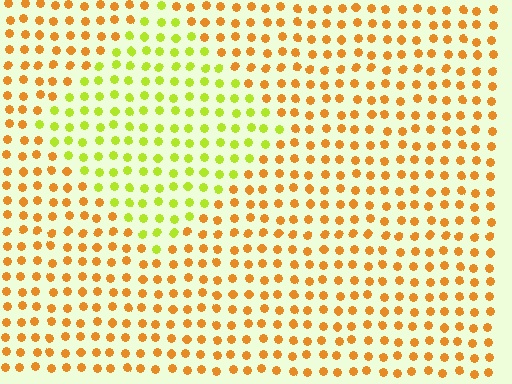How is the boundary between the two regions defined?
The boundary is defined purely by a slight shift in hue (about 46 degrees). Spacing, size, and orientation are identical on both sides.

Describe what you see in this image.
The image is filled with small orange elements in a uniform arrangement. A diamond-shaped region is visible where the elements are tinted to a slightly different hue, forming a subtle color boundary.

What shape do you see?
I see a diamond.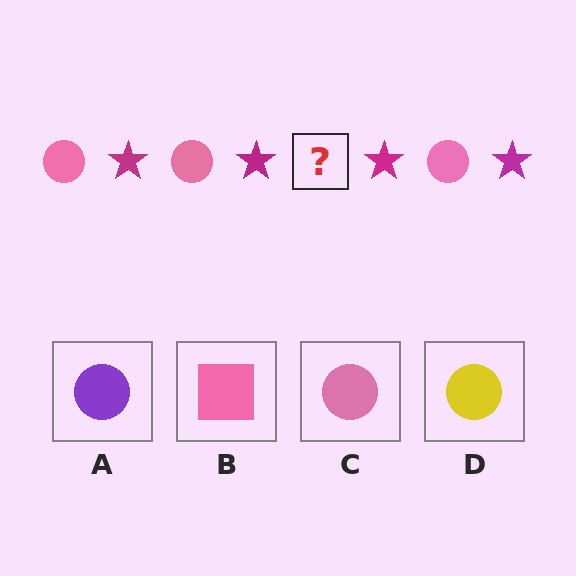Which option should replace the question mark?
Option C.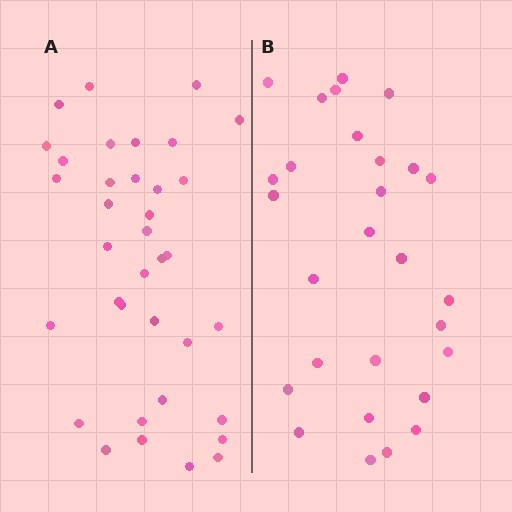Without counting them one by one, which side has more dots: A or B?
Region A (the left region) has more dots.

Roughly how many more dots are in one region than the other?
Region A has roughly 8 or so more dots than region B.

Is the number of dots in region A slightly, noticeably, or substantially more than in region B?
Region A has noticeably more, but not dramatically so. The ratio is roughly 1.3 to 1.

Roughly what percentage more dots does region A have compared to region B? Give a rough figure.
About 30% more.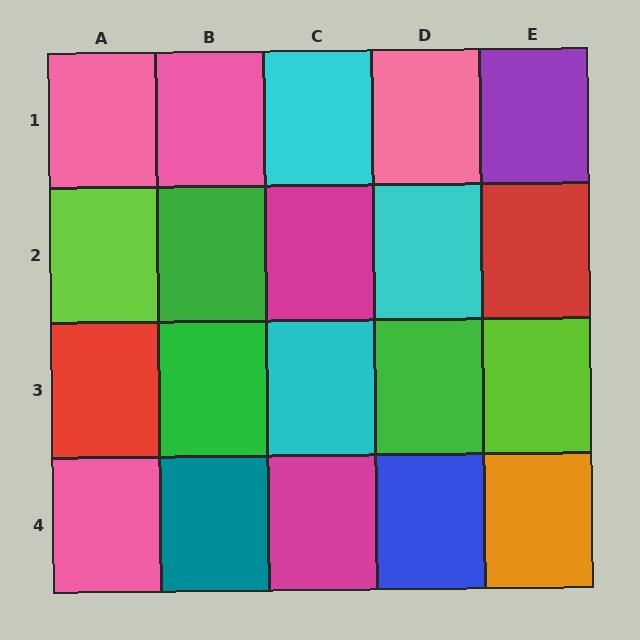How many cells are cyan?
3 cells are cyan.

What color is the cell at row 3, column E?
Lime.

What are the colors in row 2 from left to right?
Lime, green, magenta, cyan, red.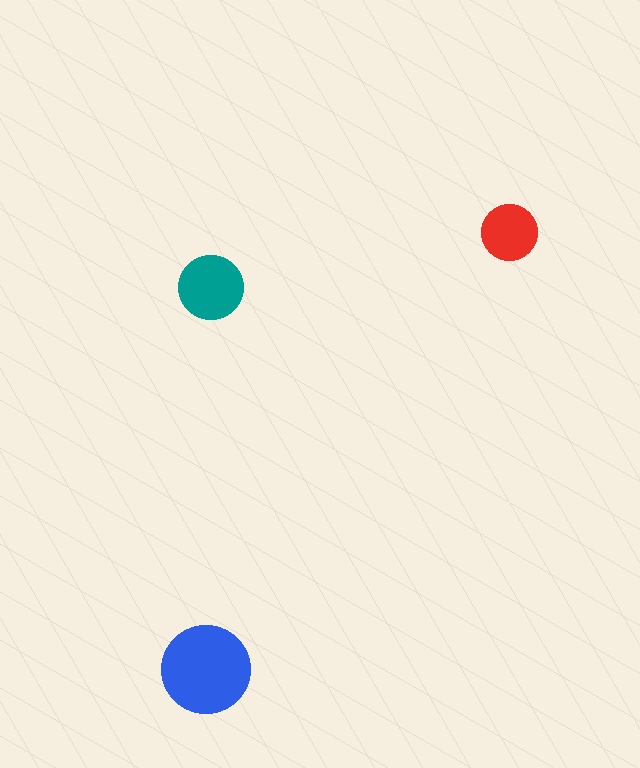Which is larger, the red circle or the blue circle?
The blue one.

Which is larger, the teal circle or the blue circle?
The blue one.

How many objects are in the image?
There are 3 objects in the image.